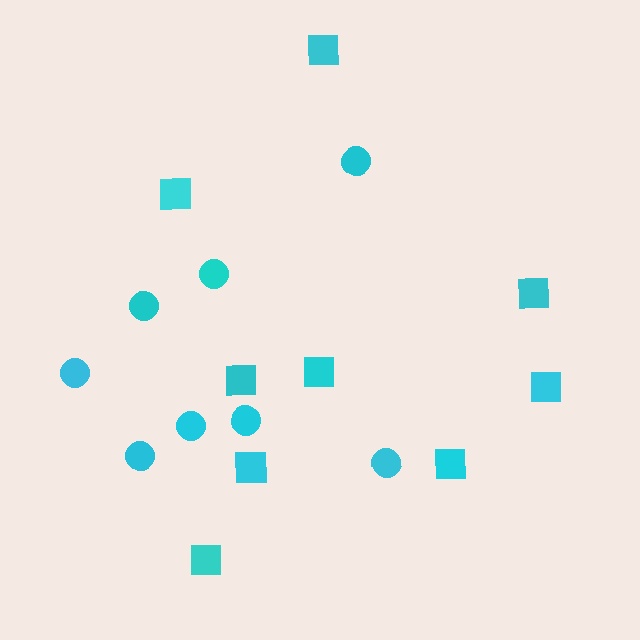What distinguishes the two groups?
There are 2 groups: one group of circles (8) and one group of squares (9).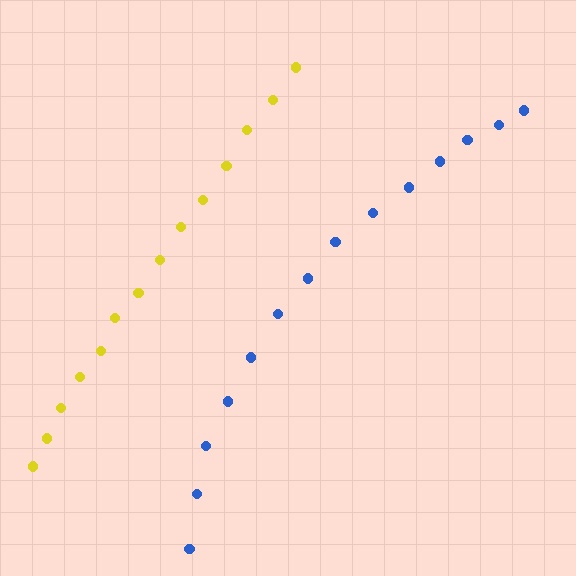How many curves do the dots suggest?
There are 2 distinct paths.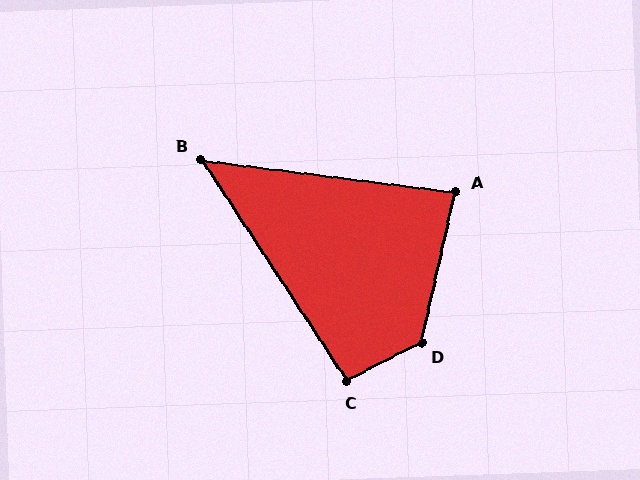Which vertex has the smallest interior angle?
B, at approximately 50 degrees.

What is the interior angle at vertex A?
Approximately 84 degrees (acute).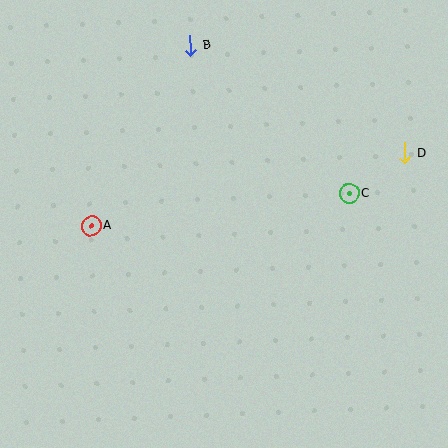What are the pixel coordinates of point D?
Point D is at (405, 153).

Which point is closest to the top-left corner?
Point B is closest to the top-left corner.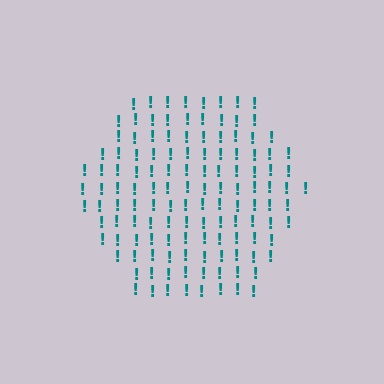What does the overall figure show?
The overall figure shows a hexagon.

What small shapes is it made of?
It is made of small exclamation marks.